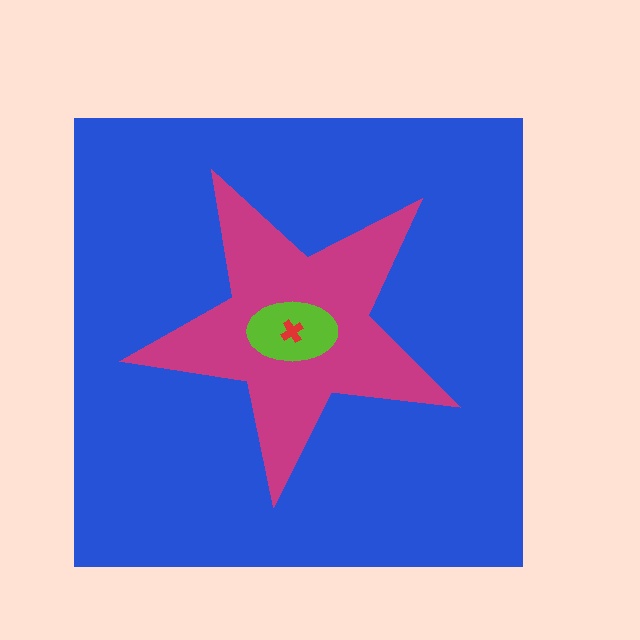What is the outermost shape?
The blue square.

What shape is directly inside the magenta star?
The lime ellipse.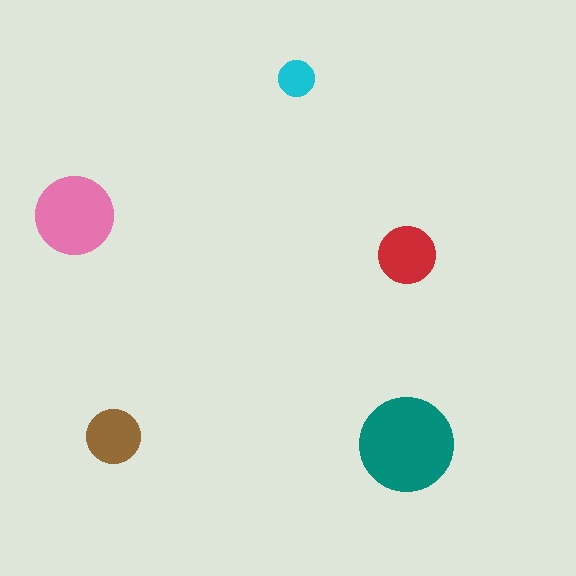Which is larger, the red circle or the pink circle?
The pink one.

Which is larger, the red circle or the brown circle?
The red one.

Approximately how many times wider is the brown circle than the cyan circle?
About 1.5 times wider.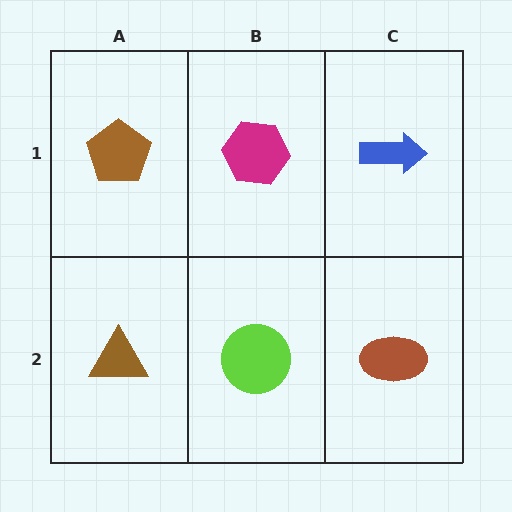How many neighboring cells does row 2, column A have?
2.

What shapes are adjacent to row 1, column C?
A brown ellipse (row 2, column C), a magenta hexagon (row 1, column B).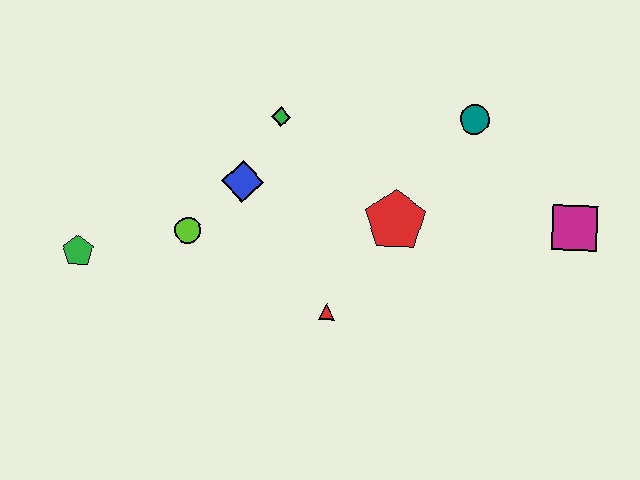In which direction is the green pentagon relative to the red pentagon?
The green pentagon is to the left of the red pentagon.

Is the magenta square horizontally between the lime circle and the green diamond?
No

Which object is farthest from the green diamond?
The magenta square is farthest from the green diamond.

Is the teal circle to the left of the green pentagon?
No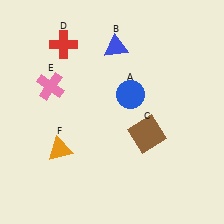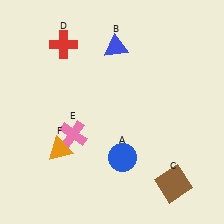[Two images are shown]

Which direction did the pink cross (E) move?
The pink cross (E) moved down.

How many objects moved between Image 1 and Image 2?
3 objects moved between the two images.